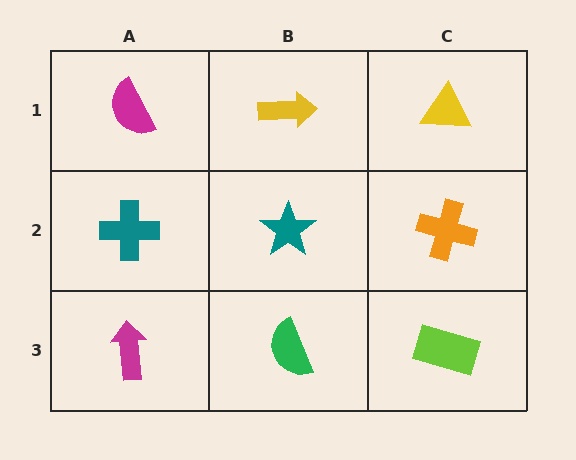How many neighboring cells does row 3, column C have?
2.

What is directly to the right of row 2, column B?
An orange cross.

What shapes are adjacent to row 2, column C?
A yellow triangle (row 1, column C), a lime rectangle (row 3, column C), a teal star (row 2, column B).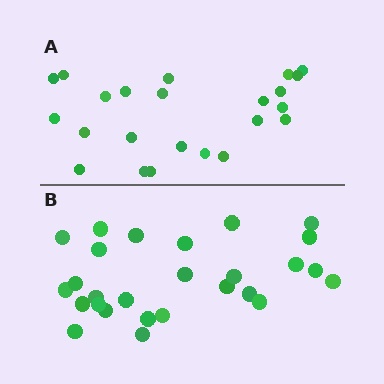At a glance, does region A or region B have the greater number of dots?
Region B (the bottom region) has more dots.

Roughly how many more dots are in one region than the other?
Region B has about 4 more dots than region A.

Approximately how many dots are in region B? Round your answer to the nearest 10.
About 30 dots. (The exact count is 27, which rounds to 30.)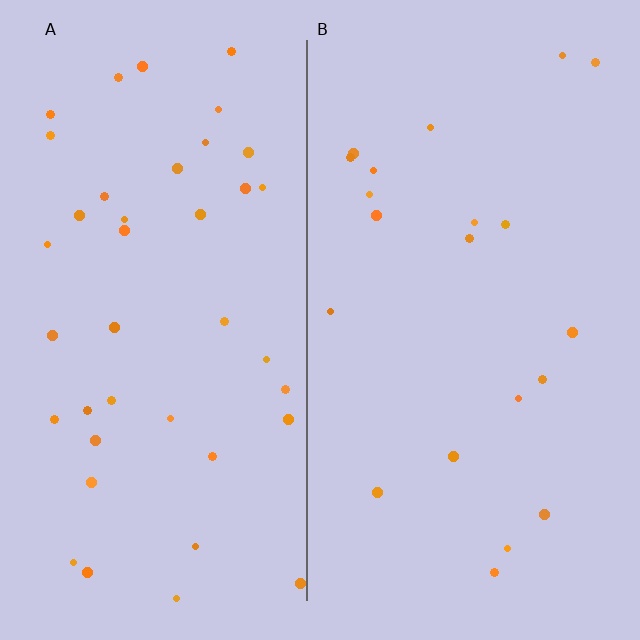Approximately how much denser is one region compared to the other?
Approximately 1.9× — region A over region B.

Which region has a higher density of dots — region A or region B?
A (the left).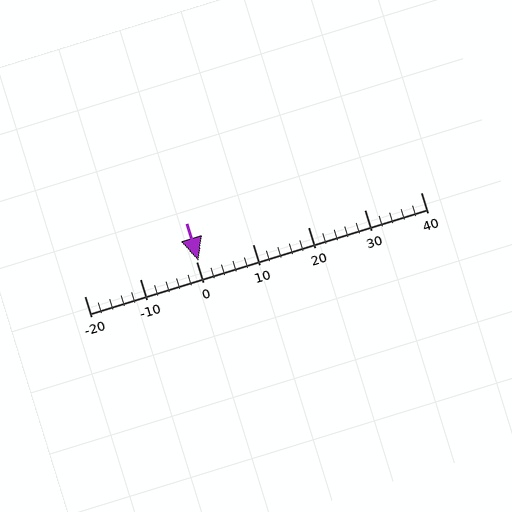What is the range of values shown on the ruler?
The ruler shows values from -20 to 40.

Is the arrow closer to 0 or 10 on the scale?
The arrow is closer to 0.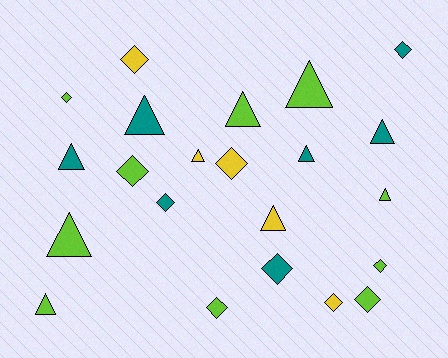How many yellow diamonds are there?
There are 3 yellow diamonds.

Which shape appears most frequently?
Triangle, with 11 objects.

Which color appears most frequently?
Lime, with 10 objects.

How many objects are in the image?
There are 22 objects.